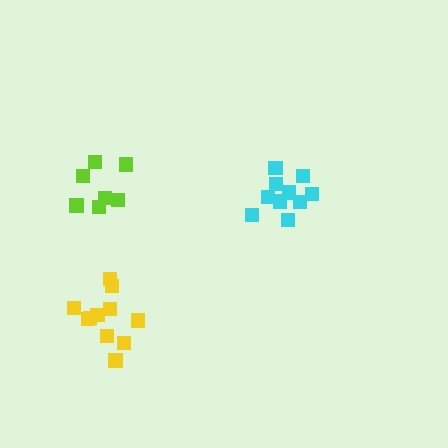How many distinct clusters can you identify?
There are 3 distinct clusters.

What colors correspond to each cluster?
The clusters are colored: cyan, yellow, lime.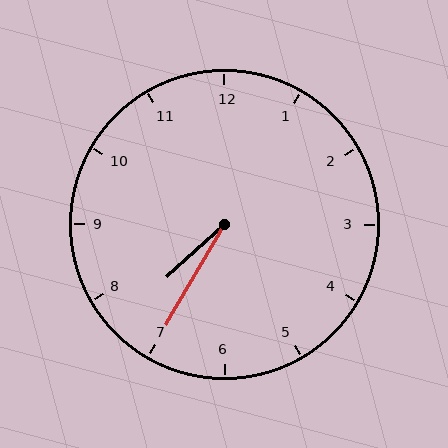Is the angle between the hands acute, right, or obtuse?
It is acute.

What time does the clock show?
7:35.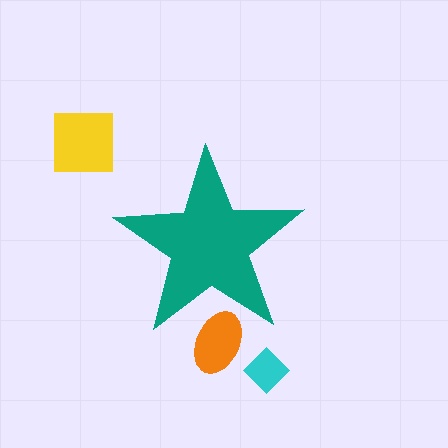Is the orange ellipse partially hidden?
Yes, the orange ellipse is partially hidden behind the teal star.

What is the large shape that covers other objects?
A teal star.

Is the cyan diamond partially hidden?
No, the cyan diamond is fully visible.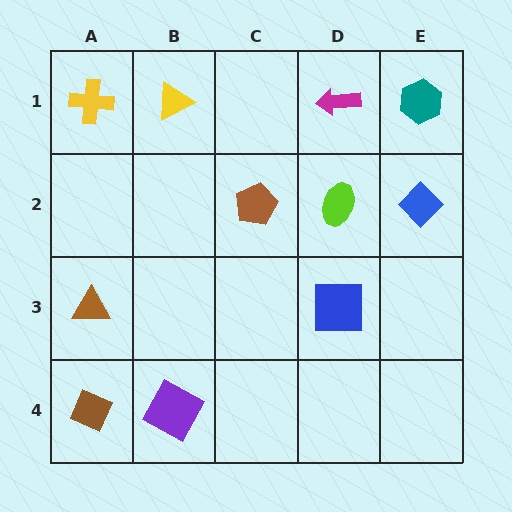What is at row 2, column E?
A blue diamond.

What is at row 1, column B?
A yellow triangle.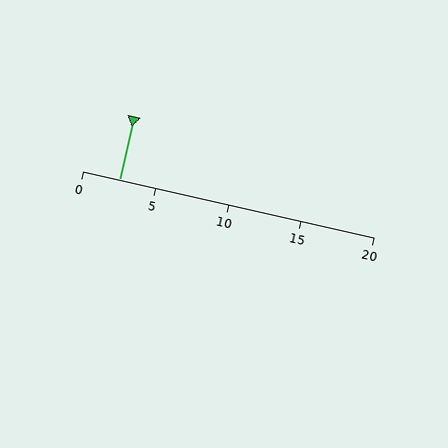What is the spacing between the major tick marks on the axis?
The major ticks are spaced 5 apart.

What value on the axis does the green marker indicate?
The marker indicates approximately 2.5.